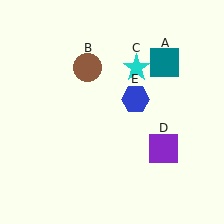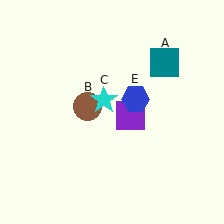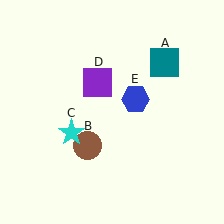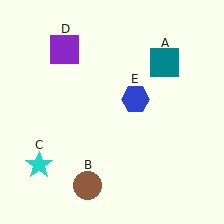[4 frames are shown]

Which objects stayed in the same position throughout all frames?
Teal square (object A) and blue hexagon (object E) remained stationary.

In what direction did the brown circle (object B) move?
The brown circle (object B) moved down.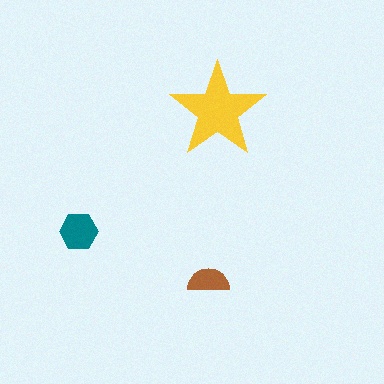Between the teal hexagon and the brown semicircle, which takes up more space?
The teal hexagon.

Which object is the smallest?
The brown semicircle.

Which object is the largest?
The yellow star.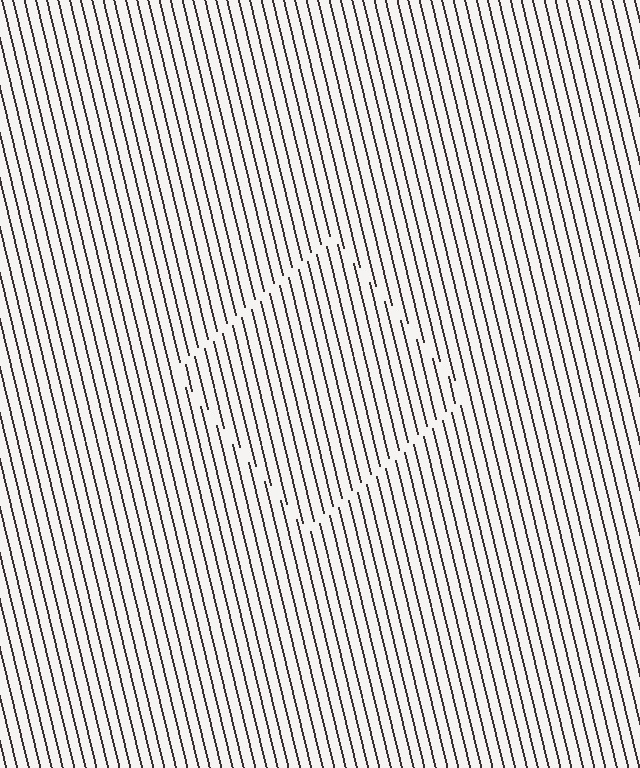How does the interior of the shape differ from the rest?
The interior of the shape contains the same grating, shifted by half a period — the contour is defined by the phase discontinuity where line-ends from the inner and outer gratings abut.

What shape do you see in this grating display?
An illusory square. The interior of the shape contains the same grating, shifted by half a period — the contour is defined by the phase discontinuity where line-ends from the inner and outer gratings abut.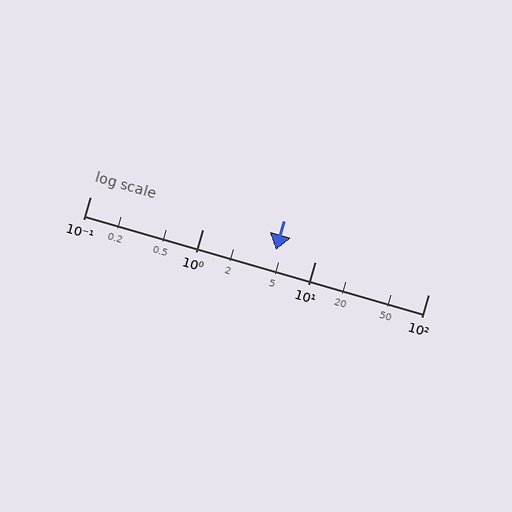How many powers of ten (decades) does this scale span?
The scale spans 3 decades, from 0.1 to 100.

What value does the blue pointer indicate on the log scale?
The pointer indicates approximately 4.5.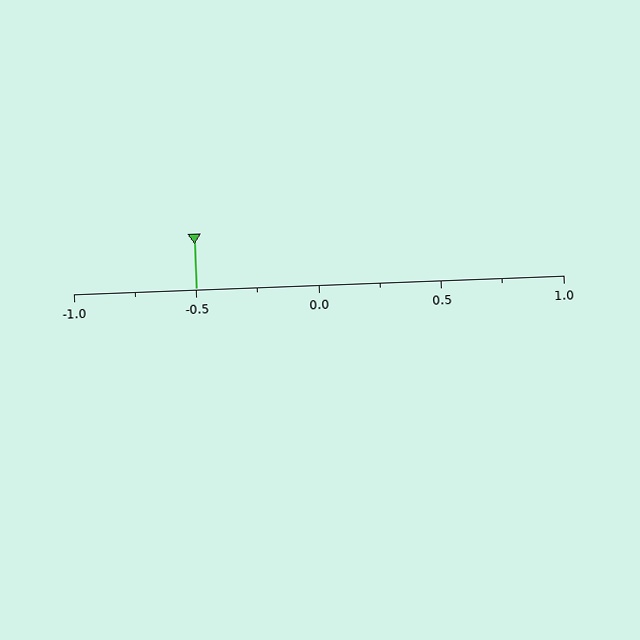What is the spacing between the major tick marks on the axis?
The major ticks are spaced 0.5 apart.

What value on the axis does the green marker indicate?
The marker indicates approximately -0.5.